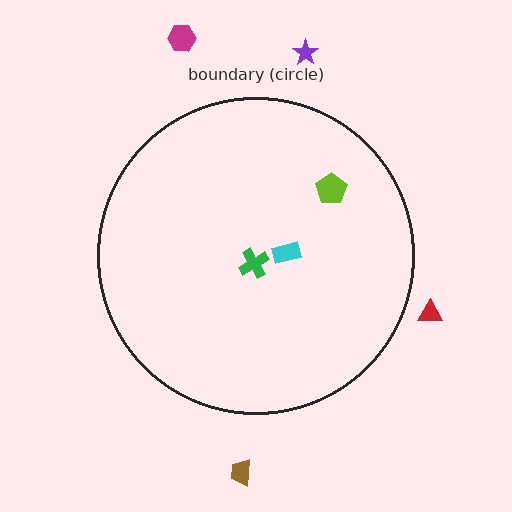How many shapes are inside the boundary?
3 inside, 4 outside.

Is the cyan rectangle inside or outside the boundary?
Inside.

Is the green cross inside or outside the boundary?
Inside.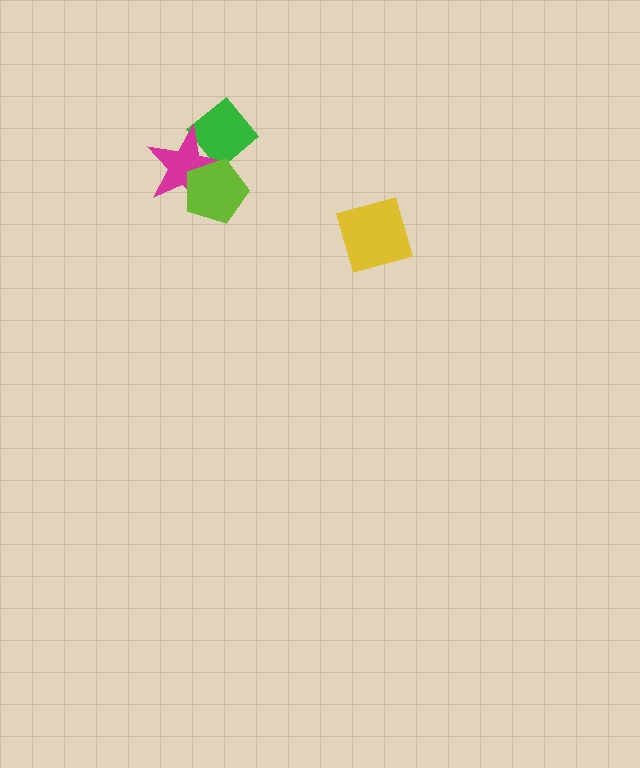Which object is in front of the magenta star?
The lime pentagon is in front of the magenta star.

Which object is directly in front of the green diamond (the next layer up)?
The magenta star is directly in front of the green diamond.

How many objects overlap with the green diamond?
2 objects overlap with the green diamond.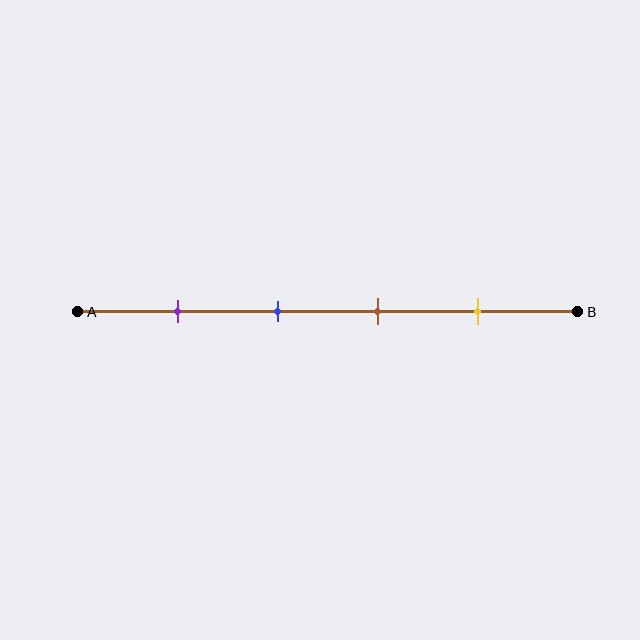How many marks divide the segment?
There are 4 marks dividing the segment.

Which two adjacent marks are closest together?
The blue and brown marks are the closest adjacent pair.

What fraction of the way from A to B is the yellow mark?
The yellow mark is approximately 80% (0.8) of the way from A to B.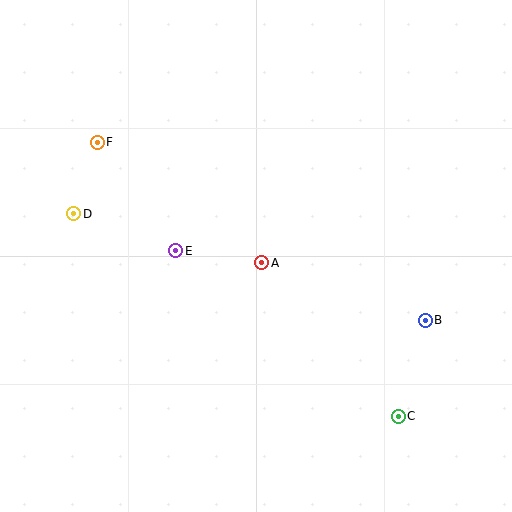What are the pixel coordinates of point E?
Point E is at (176, 251).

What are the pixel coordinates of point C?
Point C is at (398, 416).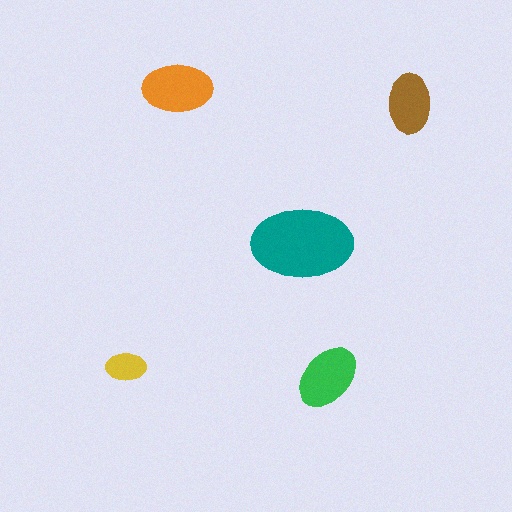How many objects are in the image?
There are 5 objects in the image.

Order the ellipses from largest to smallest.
the teal one, the orange one, the green one, the brown one, the yellow one.